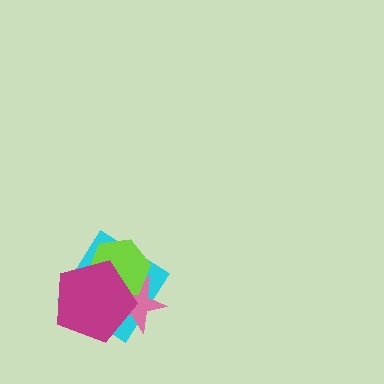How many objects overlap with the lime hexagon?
3 objects overlap with the lime hexagon.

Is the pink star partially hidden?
Yes, it is partially covered by another shape.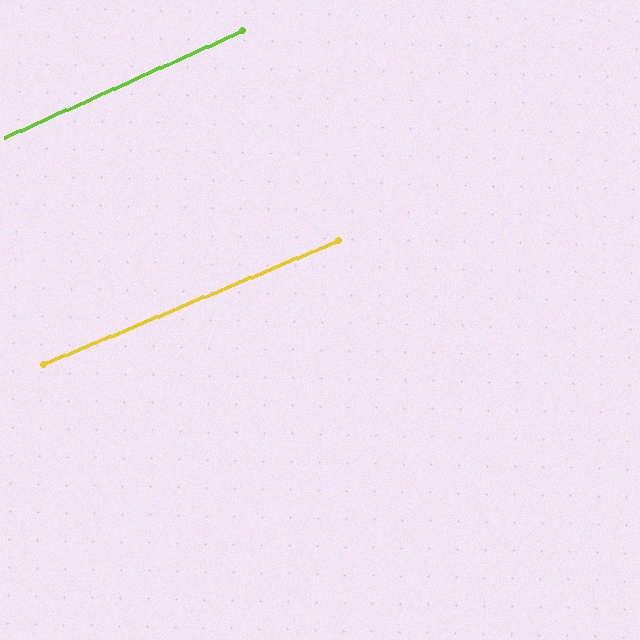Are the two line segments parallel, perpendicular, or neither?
Parallel — their directions differ by only 1.5°.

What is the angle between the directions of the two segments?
Approximately 2 degrees.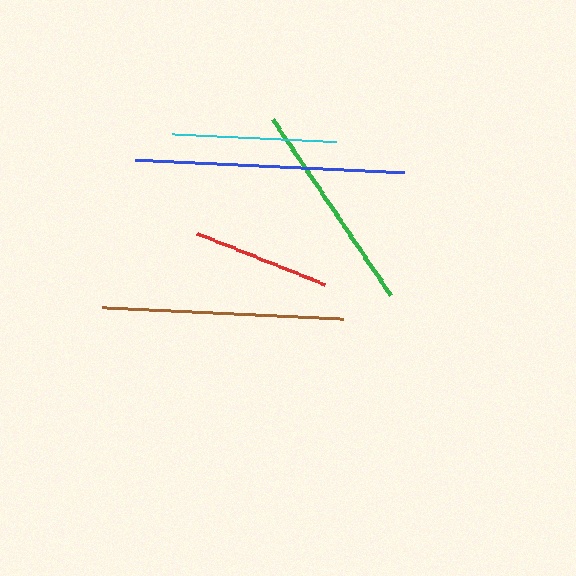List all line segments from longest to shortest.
From longest to shortest: blue, brown, green, cyan, red.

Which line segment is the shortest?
The red line is the shortest at approximately 139 pixels.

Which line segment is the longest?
The blue line is the longest at approximately 270 pixels.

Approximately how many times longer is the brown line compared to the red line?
The brown line is approximately 1.7 times the length of the red line.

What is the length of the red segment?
The red segment is approximately 139 pixels long.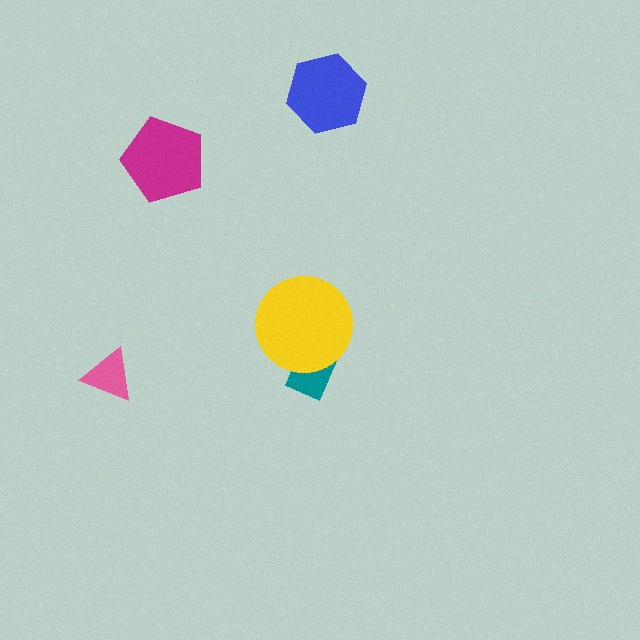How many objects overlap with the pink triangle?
0 objects overlap with the pink triangle.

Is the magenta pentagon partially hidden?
No, no other shape covers it.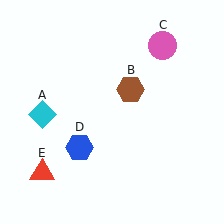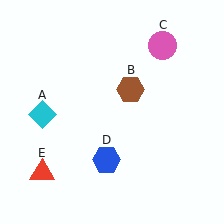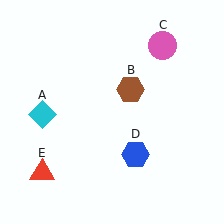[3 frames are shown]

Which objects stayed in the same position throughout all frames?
Cyan diamond (object A) and brown hexagon (object B) and pink circle (object C) and red triangle (object E) remained stationary.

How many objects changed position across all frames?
1 object changed position: blue hexagon (object D).